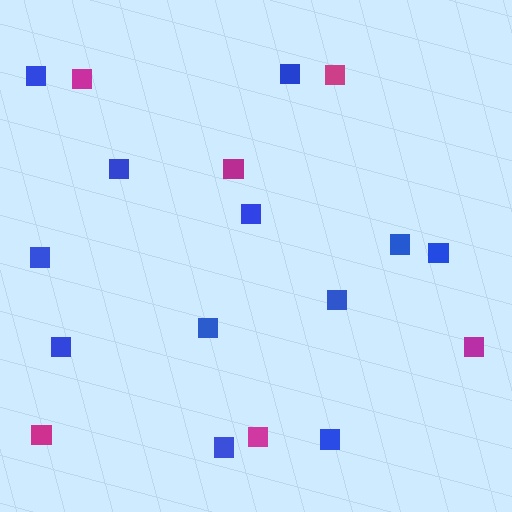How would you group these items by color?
There are 2 groups: one group of blue squares (12) and one group of magenta squares (6).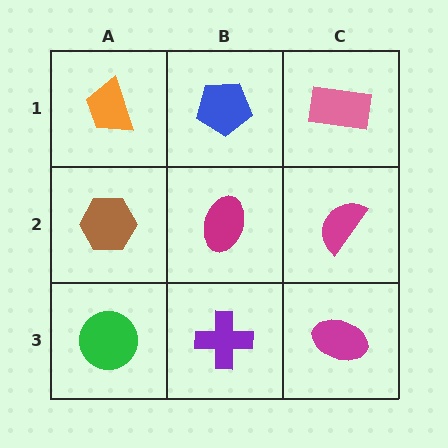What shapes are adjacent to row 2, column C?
A pink rectangle (row 1, column C), a magenta ellipse (row 3, column C), a magenta ellipse (row 2, column B).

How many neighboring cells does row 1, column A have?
2.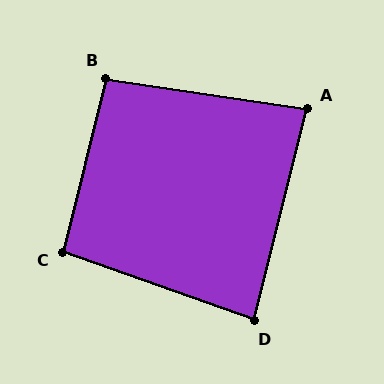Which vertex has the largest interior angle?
C, at approximately 96 degrees.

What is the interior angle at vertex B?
Approximately 95 degrees (obtuse).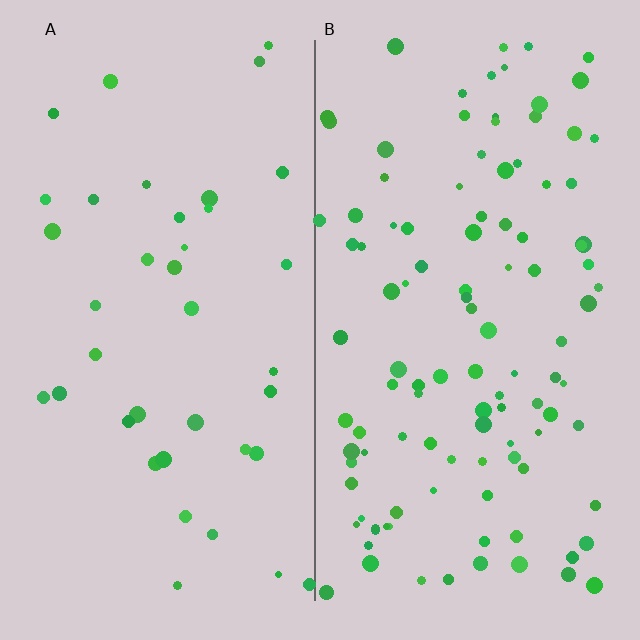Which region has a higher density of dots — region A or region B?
B (the right).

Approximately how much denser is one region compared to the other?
Approximately 2.8× — region B over region A.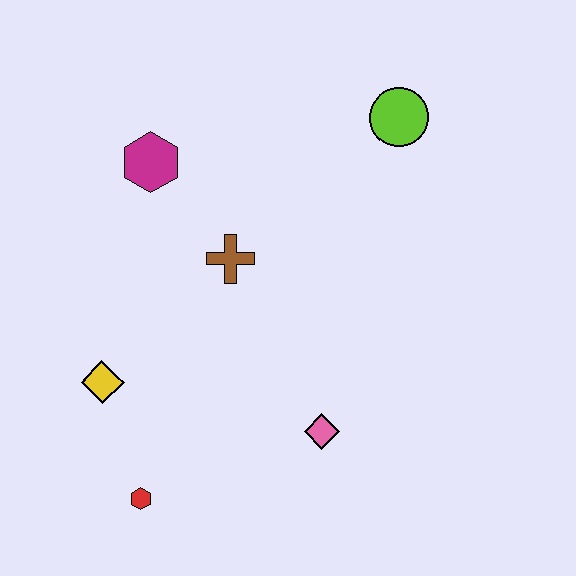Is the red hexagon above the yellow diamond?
No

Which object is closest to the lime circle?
The brown cross is closest to the lime circle.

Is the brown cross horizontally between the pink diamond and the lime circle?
No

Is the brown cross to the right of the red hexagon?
Yes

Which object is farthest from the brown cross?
The red hexagon is farthest from the brown cross.